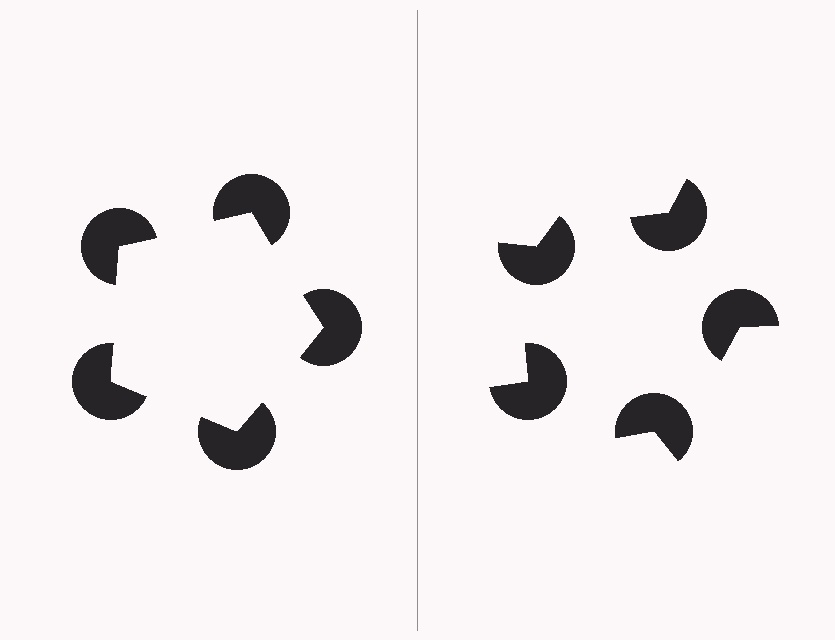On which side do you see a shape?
An illusory pentagon appears on the left side. On the right side the wedge cuts are rotated, so no coherent shape forms.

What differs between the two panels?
The pac-man discs are positioned identically on both sides; only the wedge orientations differ. On the left they align to a pentagon; on the right they are misaligned.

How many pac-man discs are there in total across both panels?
10 — 5 on each side.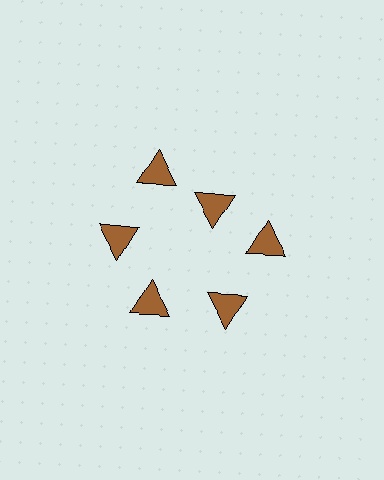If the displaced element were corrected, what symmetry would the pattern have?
It would have 6-fold rotational symmetry — the pattern would map onto itself every 60 degrees.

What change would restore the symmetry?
The symmetry would be restored by moving it outward, back onto the ring so that all 6 triangles sit at equal angles and equal distance from the center.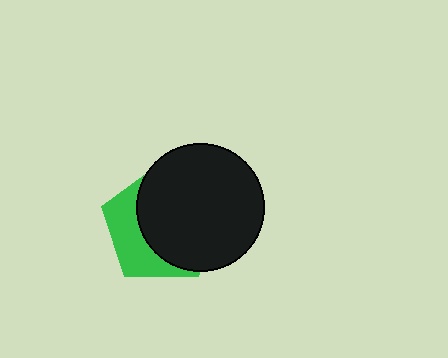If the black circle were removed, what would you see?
You would see the complete green pentagon.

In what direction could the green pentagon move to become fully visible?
The green pentagon could move left. That would shift it out from behind the black circle entirely.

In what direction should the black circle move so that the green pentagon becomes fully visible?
The black circle should move right. That is the shortest direction to clear the overlap and leave the green pentagon fully visible.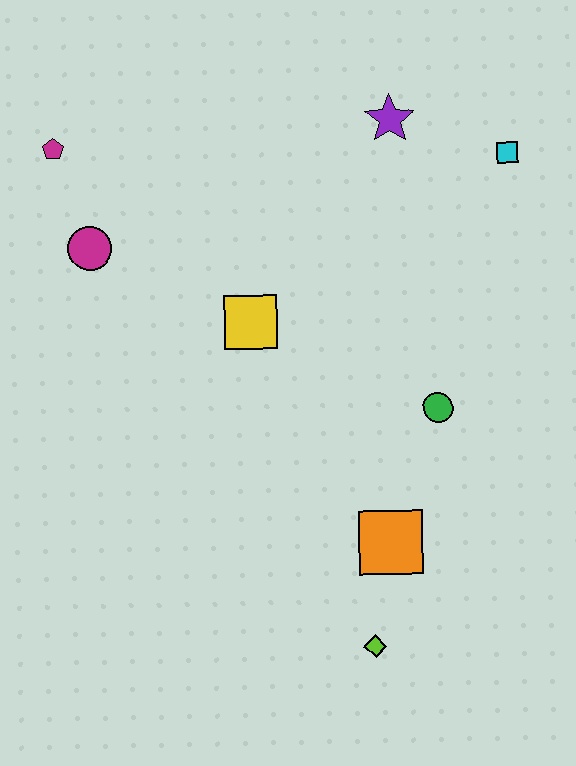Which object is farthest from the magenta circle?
The lime diamond is farthest from the magenta circle.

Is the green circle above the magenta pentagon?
No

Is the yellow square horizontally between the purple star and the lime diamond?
No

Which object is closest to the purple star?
The cyan square is closest to the purple star.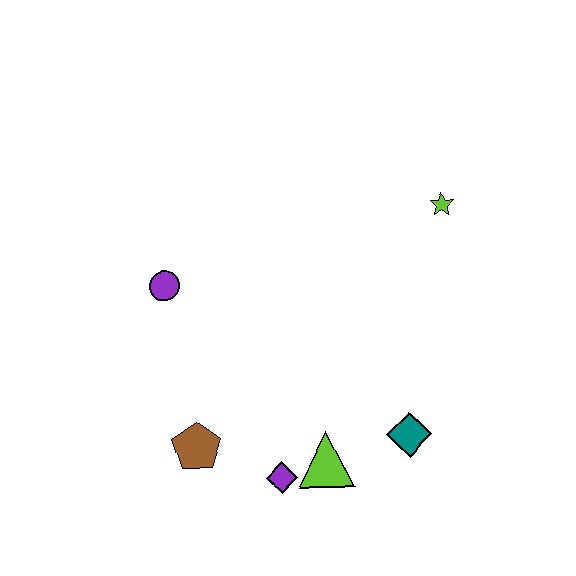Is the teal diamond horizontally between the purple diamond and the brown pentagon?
No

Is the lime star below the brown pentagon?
No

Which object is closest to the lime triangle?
The purple diamond is closest to the lime triangle.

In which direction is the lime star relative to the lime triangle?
The lime star is above the lime triangle.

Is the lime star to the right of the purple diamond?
Yes